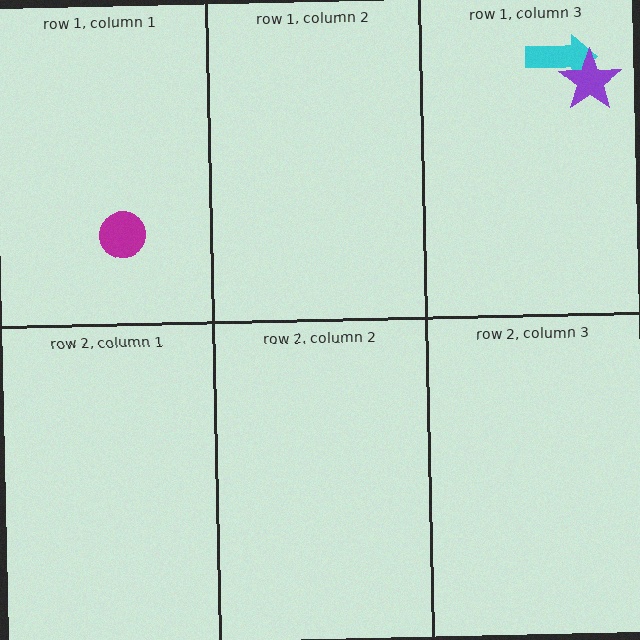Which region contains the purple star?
The row 1, column 3 region.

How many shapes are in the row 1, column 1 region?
1.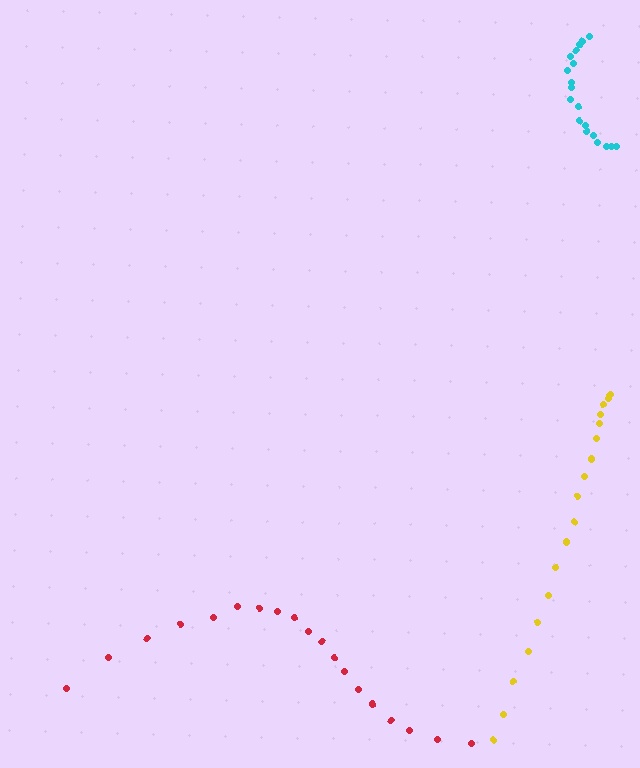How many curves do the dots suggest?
There are 3 distinct paths.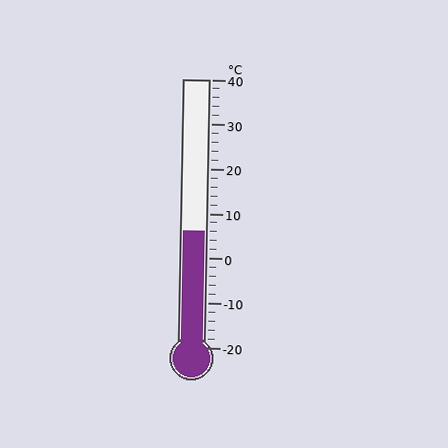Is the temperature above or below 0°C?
The temperature is above 0°C.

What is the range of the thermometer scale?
The thermometer scale ranges from -20°C to 40°C.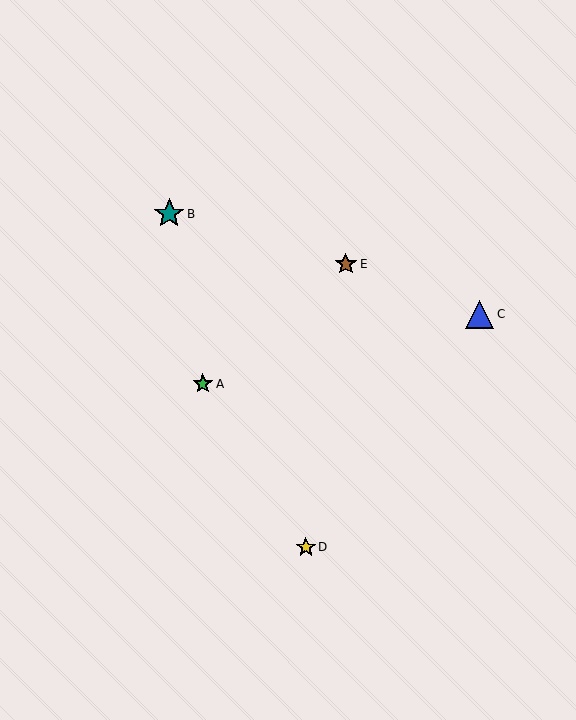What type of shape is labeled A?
Shape A is a green star.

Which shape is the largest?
The teal star (labeled B) is the largest.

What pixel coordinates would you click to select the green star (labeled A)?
Click at (203, 384) to select the green star A.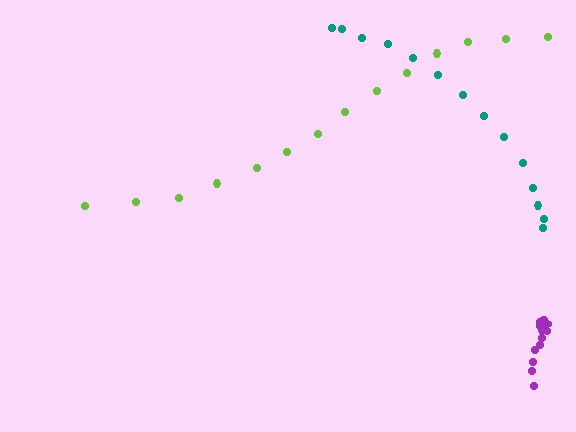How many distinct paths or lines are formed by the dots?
There are 3 distinct paths.